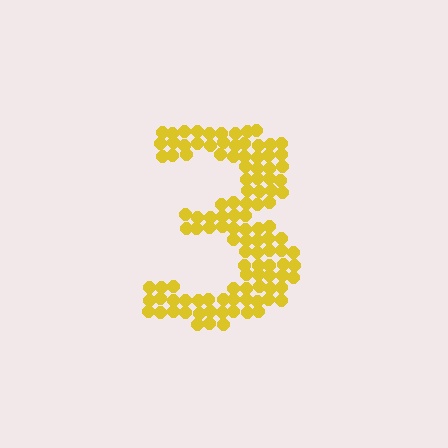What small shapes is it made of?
It is made of small circles.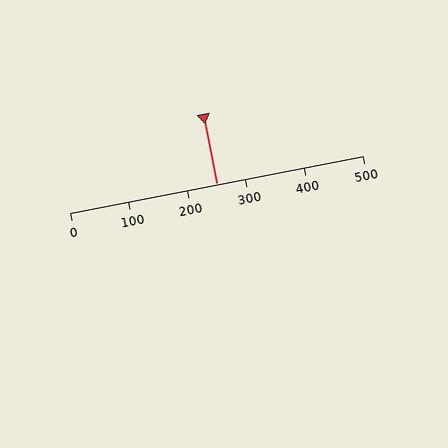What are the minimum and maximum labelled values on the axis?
The axis runs from 0 to 500.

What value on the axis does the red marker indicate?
The marker indicates approximately 250.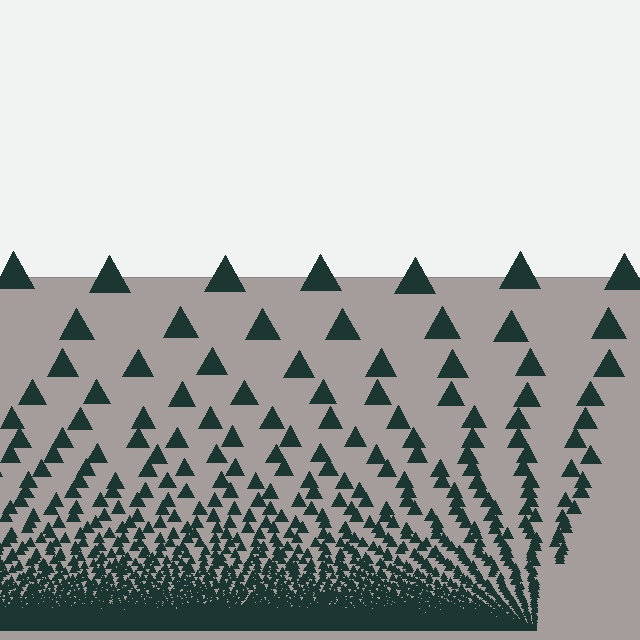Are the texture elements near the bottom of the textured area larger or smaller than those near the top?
Smaller. The gradient is inverted — elements near the bottom are smaller and denser.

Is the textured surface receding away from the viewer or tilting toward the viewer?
The surface appears to tilt toward the viewer. Texture elements get larger and sparser toward the top.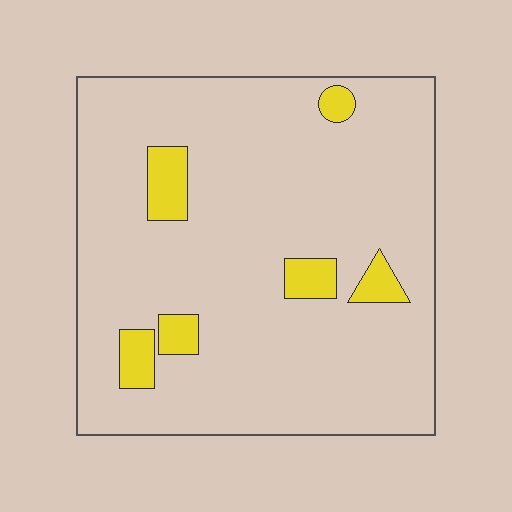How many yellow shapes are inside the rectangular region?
6.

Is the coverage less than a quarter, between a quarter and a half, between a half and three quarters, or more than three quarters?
Less than a quarter.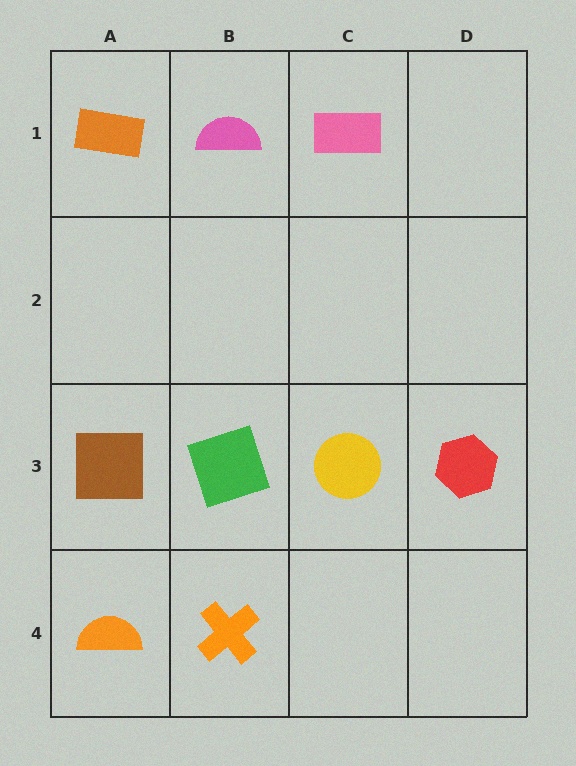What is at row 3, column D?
A red hexagon.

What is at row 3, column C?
A yellow circle.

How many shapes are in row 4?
2 shapes.